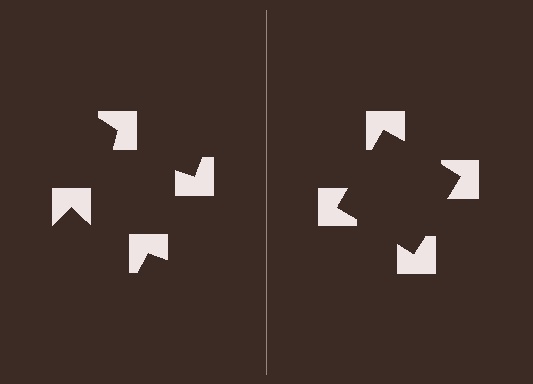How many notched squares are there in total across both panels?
8 — 4 on each side.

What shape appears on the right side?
An illusory square.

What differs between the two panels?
The notched squares are positioned identically on both sides; only the wedge orientations differ. On the right they align to a square; on the left they are misaligned.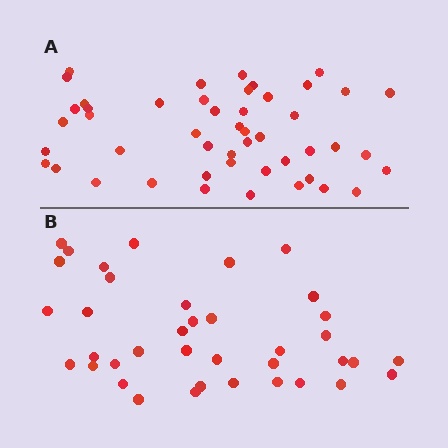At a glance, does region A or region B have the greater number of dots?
Region A (the top region) has more dots.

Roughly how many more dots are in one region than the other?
Region A has roughly 10 or so more dots than region B.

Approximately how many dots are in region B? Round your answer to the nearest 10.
About 40 dots. (The exact count is 38, which rounds to 40.)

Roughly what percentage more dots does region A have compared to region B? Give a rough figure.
About 25% more.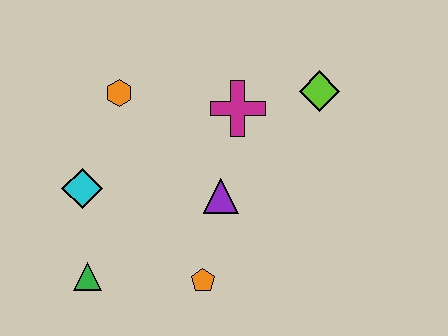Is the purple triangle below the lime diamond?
Yes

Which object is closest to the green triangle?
The cyan diamond is closest to the green triangle.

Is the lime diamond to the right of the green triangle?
Yes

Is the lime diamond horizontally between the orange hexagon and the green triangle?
No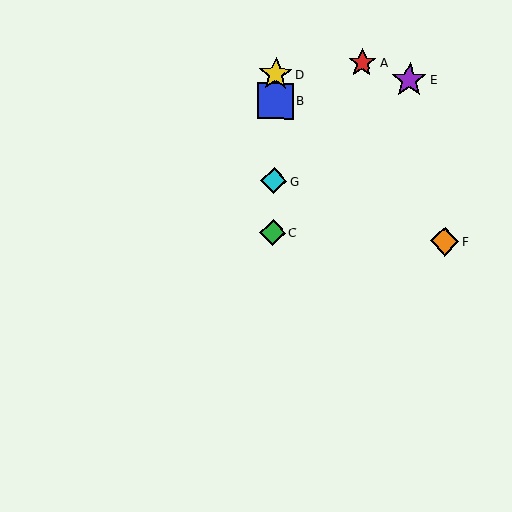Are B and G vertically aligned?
Yes, both are at x≈275.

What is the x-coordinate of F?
Object F is at x≈445.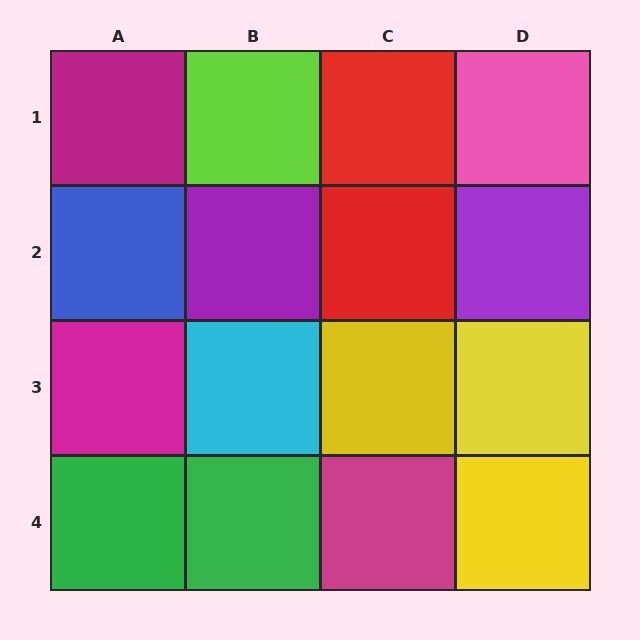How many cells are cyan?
1 cell is cyan.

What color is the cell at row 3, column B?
Cyan.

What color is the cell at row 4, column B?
Green.